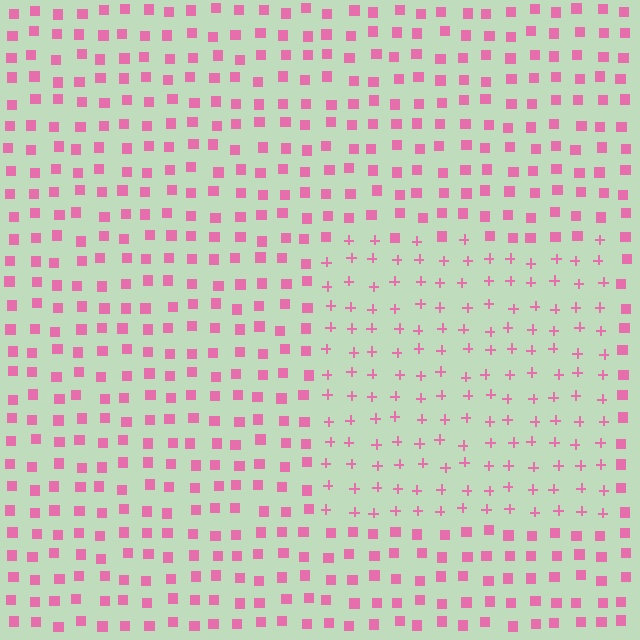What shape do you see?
I see a rectangle.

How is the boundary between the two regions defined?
The boundary is defined by a change in element shape: plus signs inside vs. squares outside. All elements share the same color and spacing.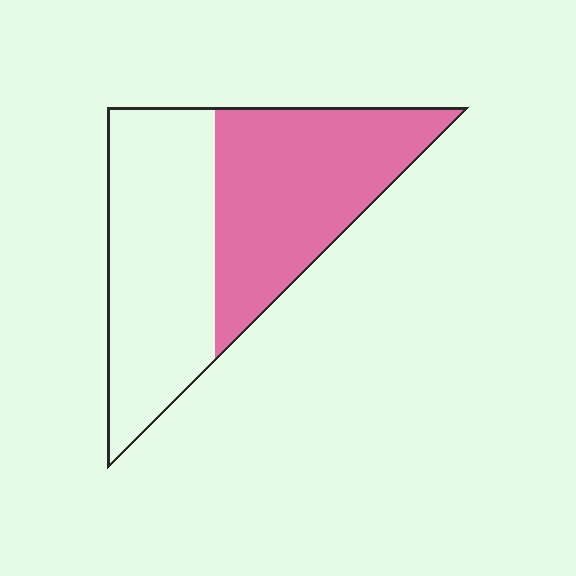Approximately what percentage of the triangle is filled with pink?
Approximately 50%.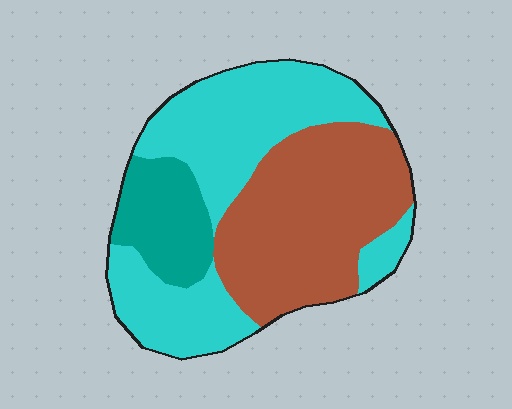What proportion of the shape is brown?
Brown takes up about two fifths (2/5) of the shape.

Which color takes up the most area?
Cyan, at roughly 45%.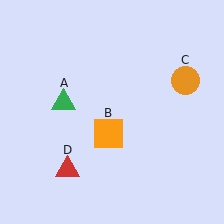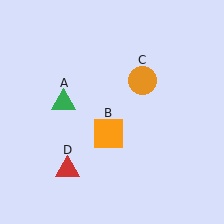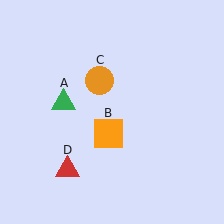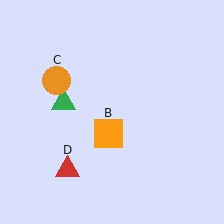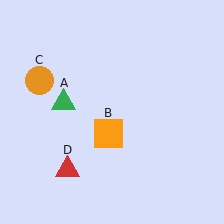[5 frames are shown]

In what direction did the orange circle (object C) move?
The orange circle (object C) moved left.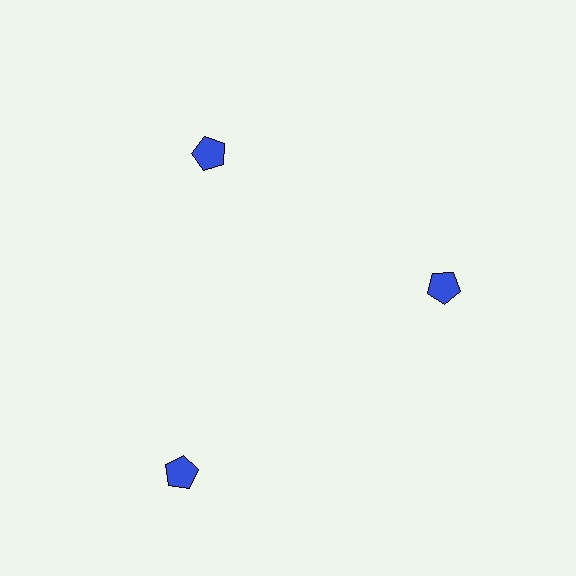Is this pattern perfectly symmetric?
No. The 3 blue pentagons are arranged in a ring, but one element near the 7 o'clock position is pushed outward from the center, breaking the 3-fold rotational symmetry.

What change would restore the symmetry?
The symmetry would be restored by moving it inward, back onto the ring so that all 3 pentagons sit at equal angles and equal distance from the center.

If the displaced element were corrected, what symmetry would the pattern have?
It would have 3-fold rotational symmetry — the pattern would map onto itself every 120 degrees.